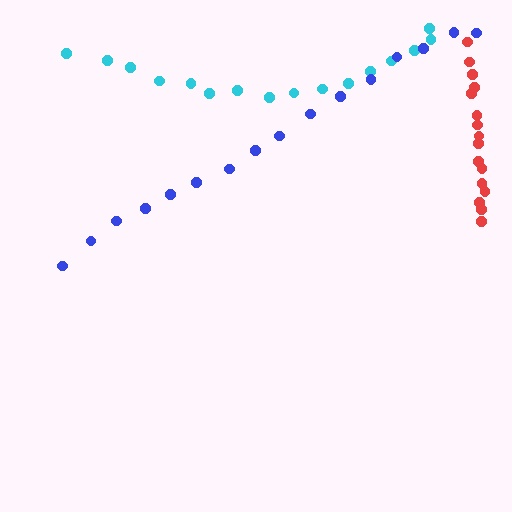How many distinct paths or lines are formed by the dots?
There are 3 distinct paths.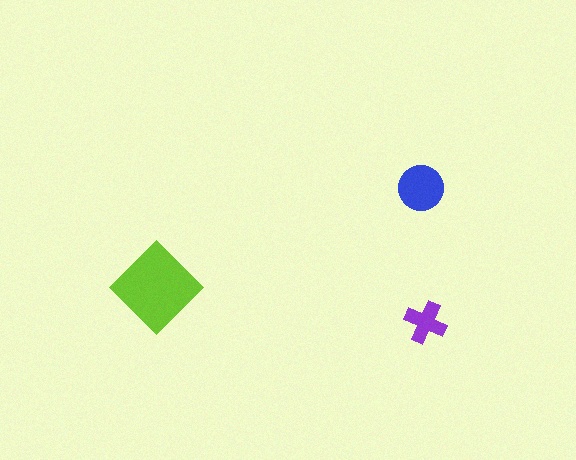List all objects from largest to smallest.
The lime diamond, the blue circle, the purple cross.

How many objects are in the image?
There are 3 objects in the image.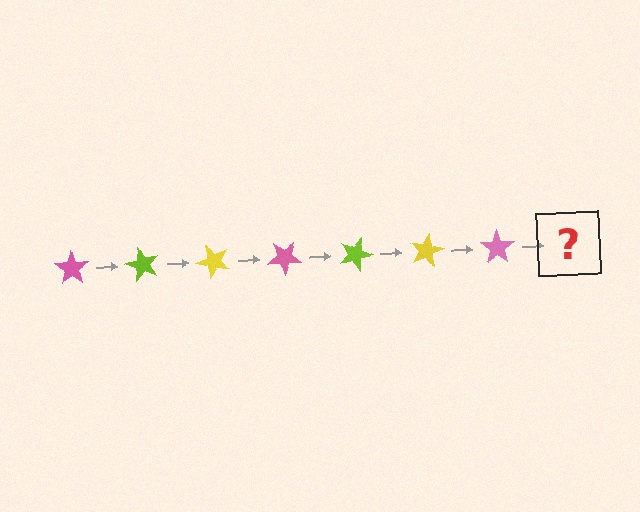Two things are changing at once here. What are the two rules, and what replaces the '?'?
The two rules are that it rotates 60 degrees each step and the color cycles through pink, lime, and yellow. The '?' should be a lime star, rotated 420 degrees from the start.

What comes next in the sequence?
The next element should be a lime star, rotated 420 degrees from the start.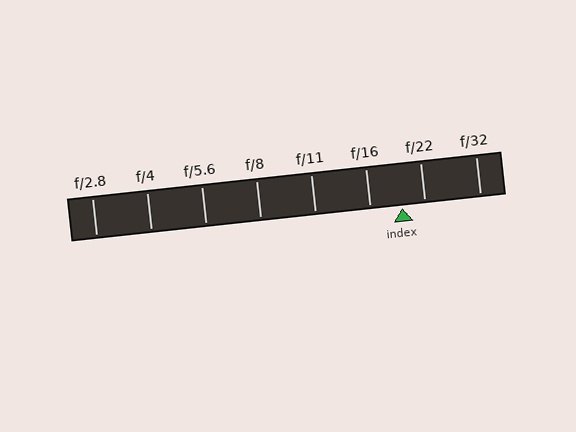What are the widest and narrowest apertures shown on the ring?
The widest aperture shown is f/2.8 and the narrowest is f/32.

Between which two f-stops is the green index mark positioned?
The index mark is between f/16 and f/22.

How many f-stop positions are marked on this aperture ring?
There are 8 f-stop positions marked.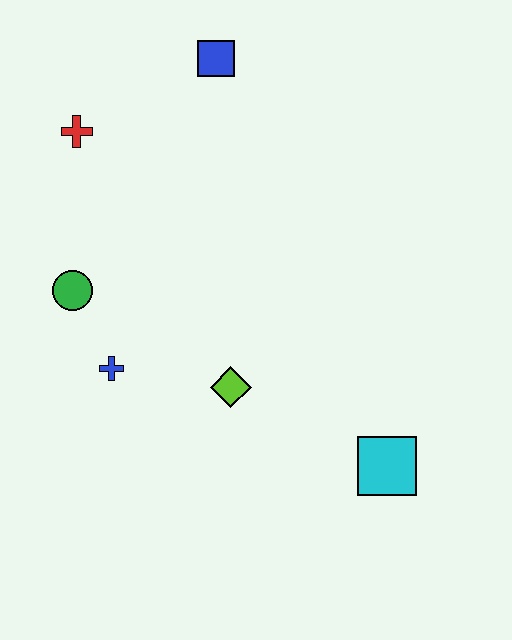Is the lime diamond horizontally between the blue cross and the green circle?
No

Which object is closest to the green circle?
The blue cross is closest to the green circle.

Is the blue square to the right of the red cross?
Yes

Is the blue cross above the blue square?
No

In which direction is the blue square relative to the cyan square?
The blue square is above the cyan square.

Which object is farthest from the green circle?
The cyan square is farthest from the green circle.